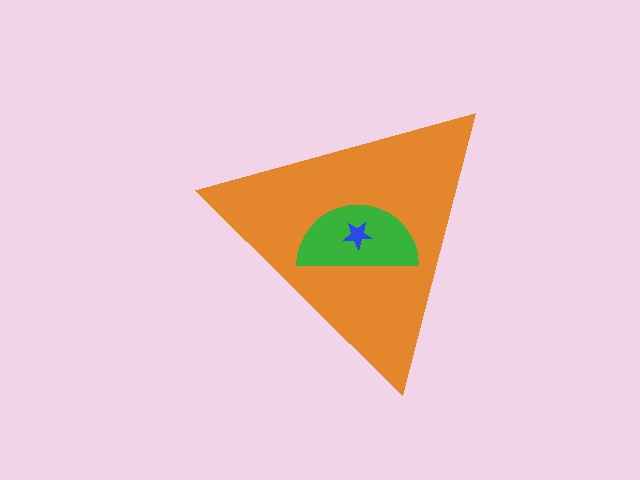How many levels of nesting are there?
3.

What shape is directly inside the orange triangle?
The green semicircle.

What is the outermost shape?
The orange triangle.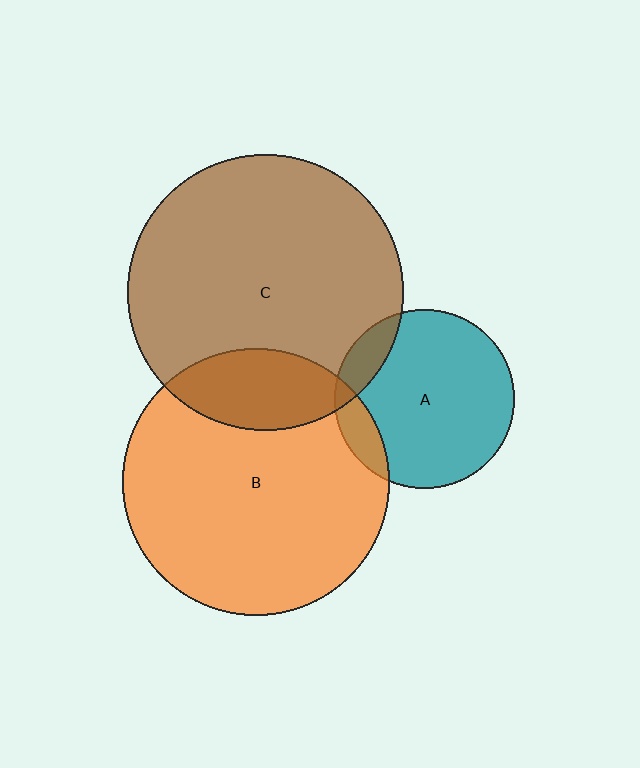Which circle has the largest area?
Circle C (brown).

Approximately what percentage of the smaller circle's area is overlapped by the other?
Approximately 20%.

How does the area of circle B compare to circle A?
Approximately 2.2 times.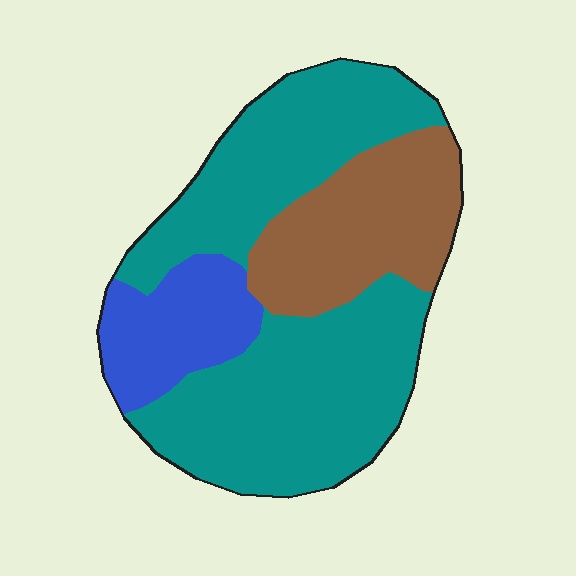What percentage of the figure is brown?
Brown takes up about one quarter (1/4) of the figure.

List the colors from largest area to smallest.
From largest to smallest: teal, brown, blue.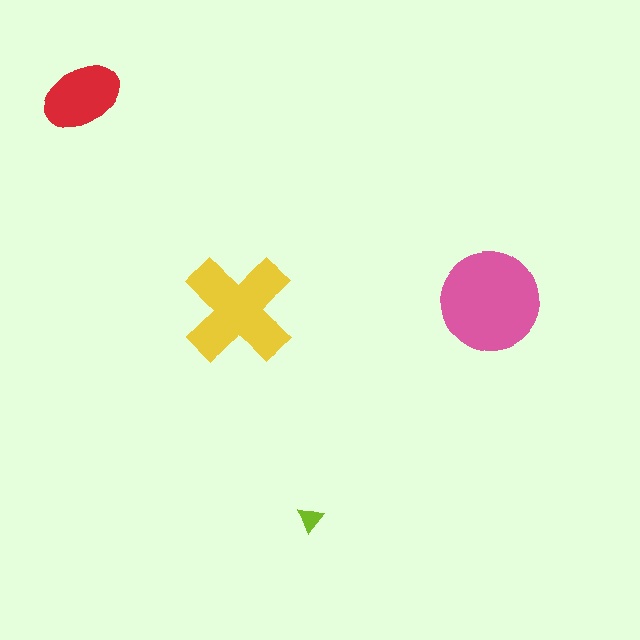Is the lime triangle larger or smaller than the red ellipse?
Smaller.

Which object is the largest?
The pink circle.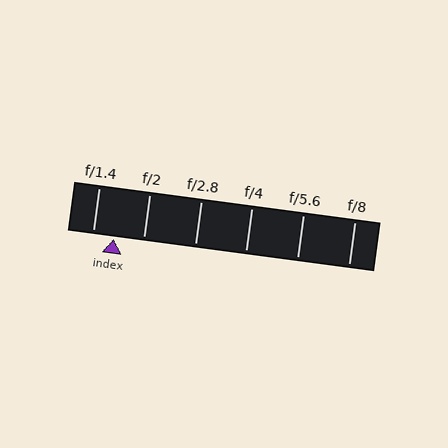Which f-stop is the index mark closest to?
The index mark is closest to f/1.4.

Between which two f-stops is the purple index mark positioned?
The index mark is between f/1.4 and f/2.